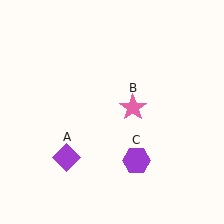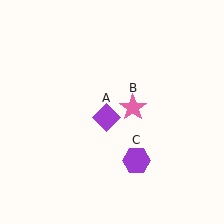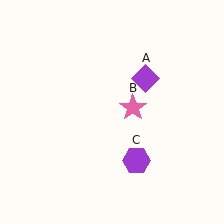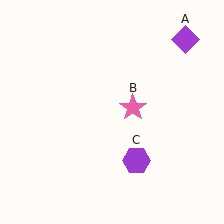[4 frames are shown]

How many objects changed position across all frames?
1 object changed position: purple diamond (object A).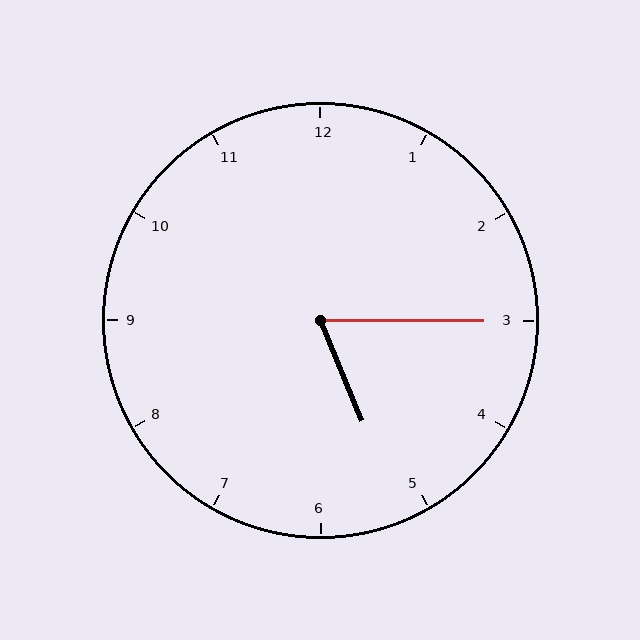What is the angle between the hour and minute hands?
Approximately 68 degrees.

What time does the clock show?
5:15.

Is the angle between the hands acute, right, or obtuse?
It is acute.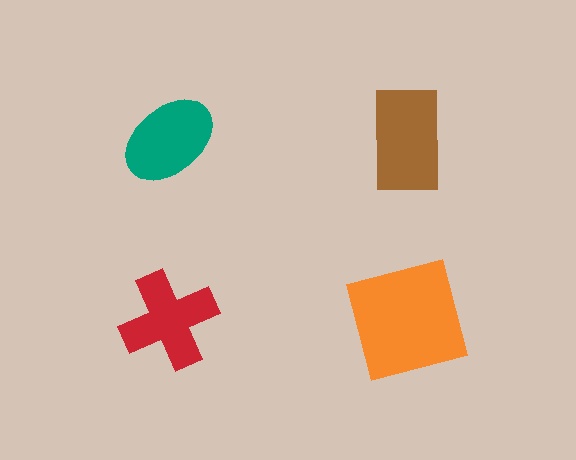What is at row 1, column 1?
A teal ellipse.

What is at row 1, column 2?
A brown rectangle.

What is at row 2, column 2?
An orange square.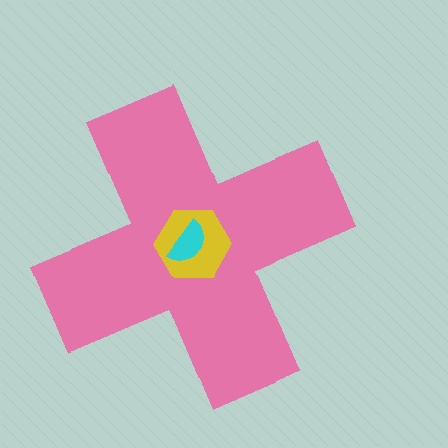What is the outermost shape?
The pink cross.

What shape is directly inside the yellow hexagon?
The cyan semicircle.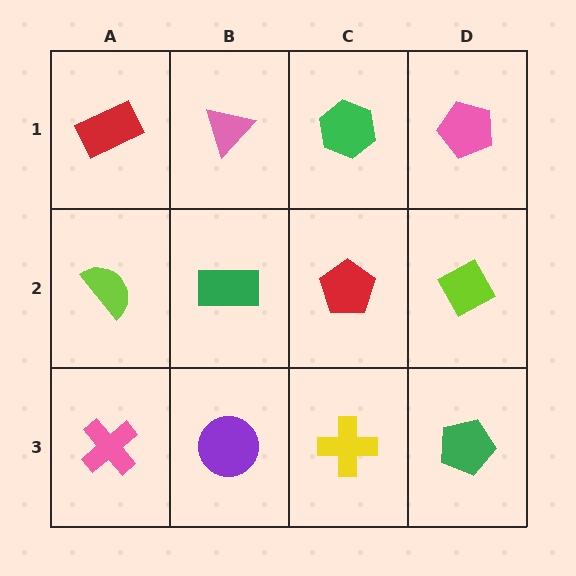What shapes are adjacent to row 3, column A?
A lime semicircle (row 2, column A), a purple circle (row 3, column B).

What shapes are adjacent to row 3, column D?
A lime diamond (row 2, column D), a yellow cross (row 3, column C).